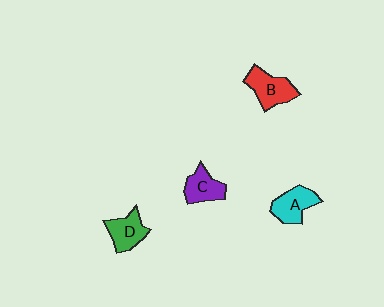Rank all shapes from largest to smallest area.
From largest to smallest: B (red), A (cyan), D (green), C (purple).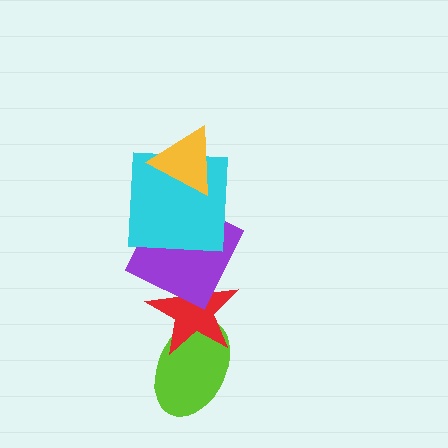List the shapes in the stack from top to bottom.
From top to bottom: the yellow triangle, the cyan square, the purple square, the red star, the lime ellipse.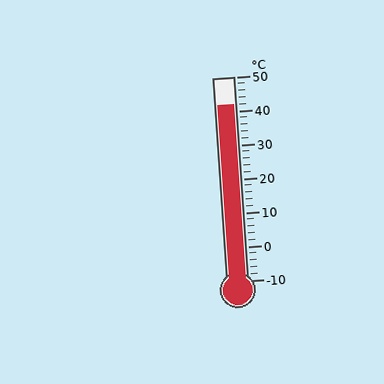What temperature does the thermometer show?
The thermometer shows approximately 42°C.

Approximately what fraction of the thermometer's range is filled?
The thermometer is filled to approximately 85% of its range.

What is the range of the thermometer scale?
The thermometer scale ranges from -10°C to 50°C.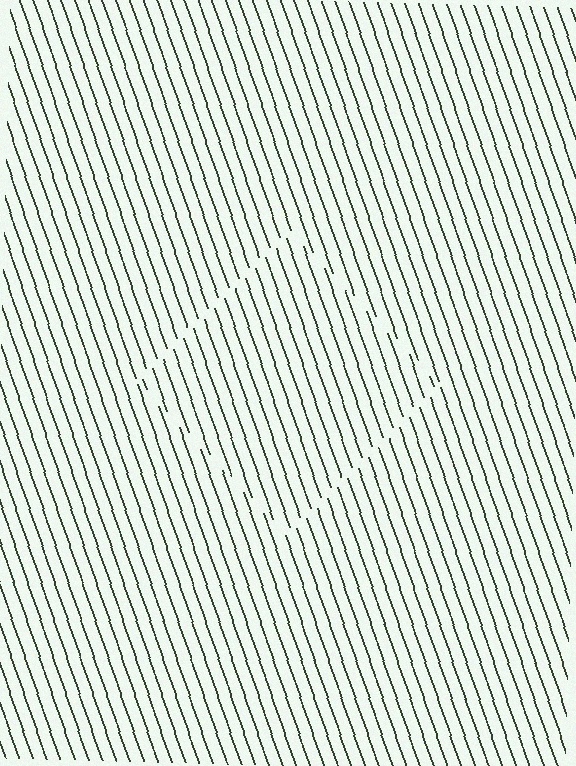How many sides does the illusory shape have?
4 sides — the line-ends trace a square.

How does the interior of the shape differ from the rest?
The interior of the shape contains the same grating, shifted by half a period — the contour is defined by the phase discontinuity where line-ends from the inner and outer gratings abut.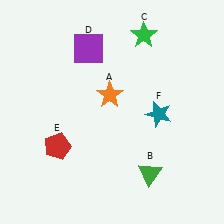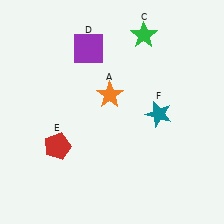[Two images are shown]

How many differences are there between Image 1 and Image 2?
There is 1 difference between the two images.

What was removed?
The green triangle (B) was removed in Image 2.